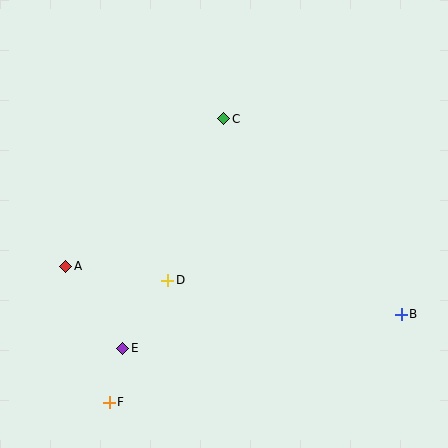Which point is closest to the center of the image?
Point D at (168, 280) is closest to the center.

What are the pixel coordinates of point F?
Point F is at (109, 402).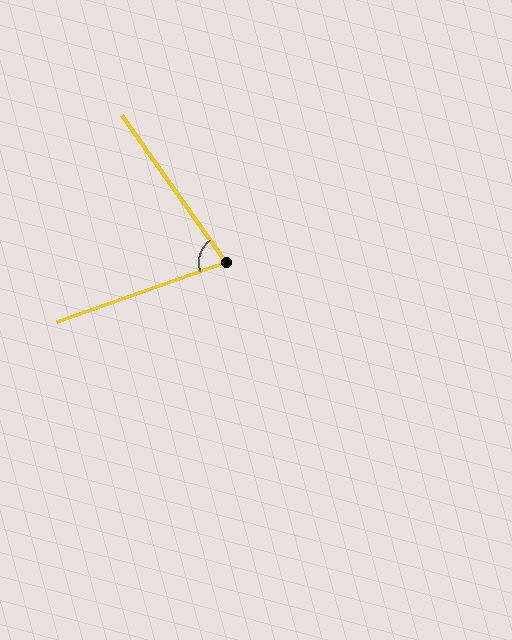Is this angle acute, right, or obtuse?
It is acute.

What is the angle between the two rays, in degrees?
Approximately 74 degrees.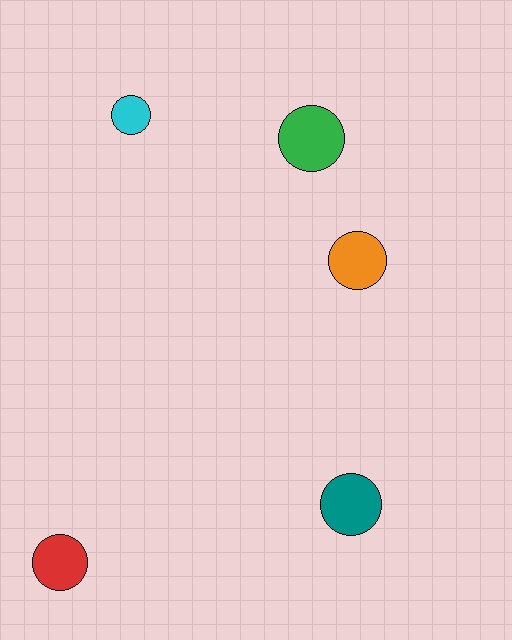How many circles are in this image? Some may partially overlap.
There are 5 circles.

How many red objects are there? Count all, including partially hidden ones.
There is 1 red object.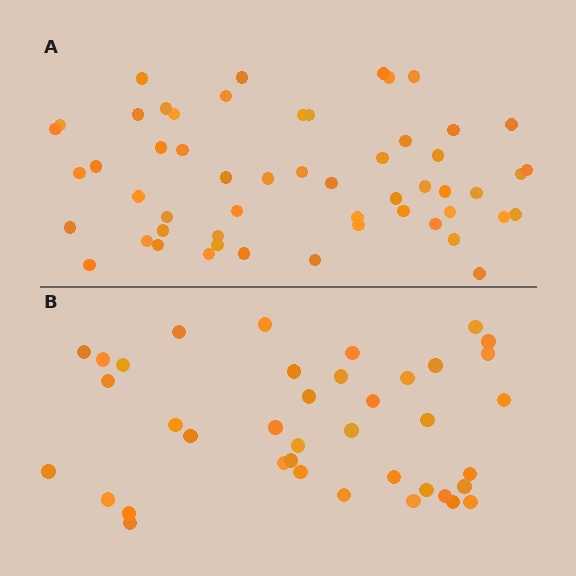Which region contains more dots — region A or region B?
Region A (the top region) has more dots.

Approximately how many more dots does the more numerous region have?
Region A has approximately 15 more dots than region B.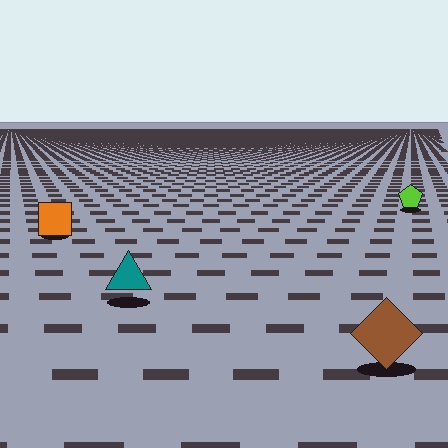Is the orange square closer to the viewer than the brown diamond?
No. The brown diamond is closer — you can tell from the texture gradient: the ground texture is coarser near it.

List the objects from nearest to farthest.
From nearest to farthest: the brown diamond, the teal triangle, the orange square, the lime pentagon.